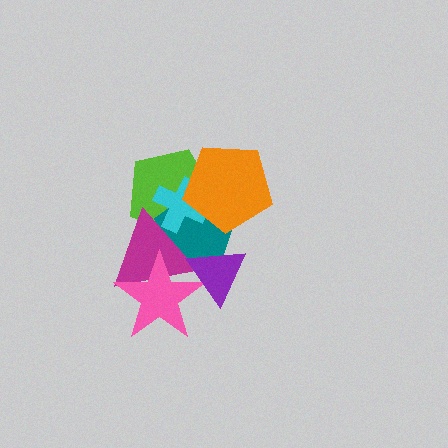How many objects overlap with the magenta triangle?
5 objects overlap with the magenta triangle.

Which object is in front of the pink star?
The purple triangle is in front of the pink star.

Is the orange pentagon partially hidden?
No, no other shape covers it.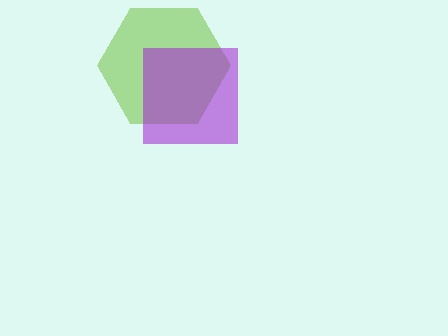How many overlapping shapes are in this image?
There are 2 overlapping shapes in the image.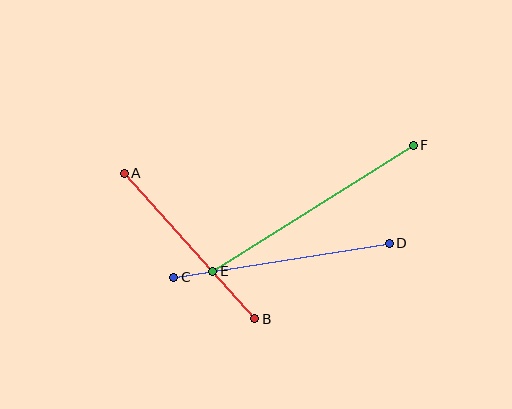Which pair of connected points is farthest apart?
Points E and F are farthest apart.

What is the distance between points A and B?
The distance is approximately 195 pixels.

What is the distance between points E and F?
The distance is approximately 237 pixels.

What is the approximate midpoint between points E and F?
The midpoint is at approximately (313, 208) pixels.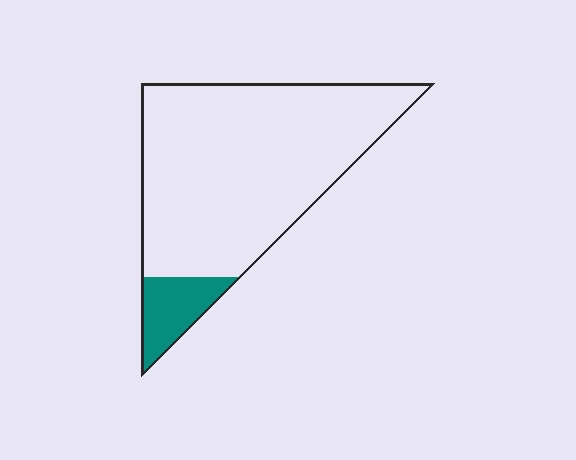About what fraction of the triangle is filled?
About one eighth (1/8).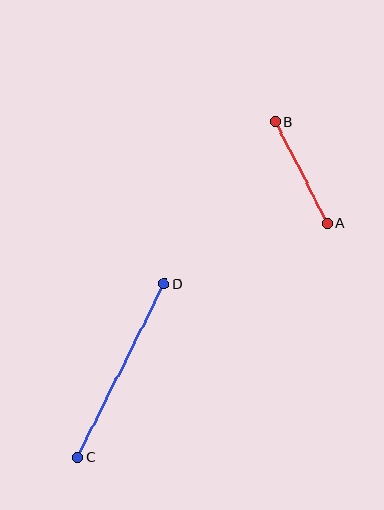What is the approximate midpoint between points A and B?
The midpoint is at approximately (301, 172) pixels.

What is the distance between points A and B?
The distance is approximately 114 pixels.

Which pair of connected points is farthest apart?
Points C and D are farthest apart.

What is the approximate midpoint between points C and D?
The midpoint is at approximately (121, 370) pixels.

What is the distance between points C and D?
The distance is approximately 194 pixels.